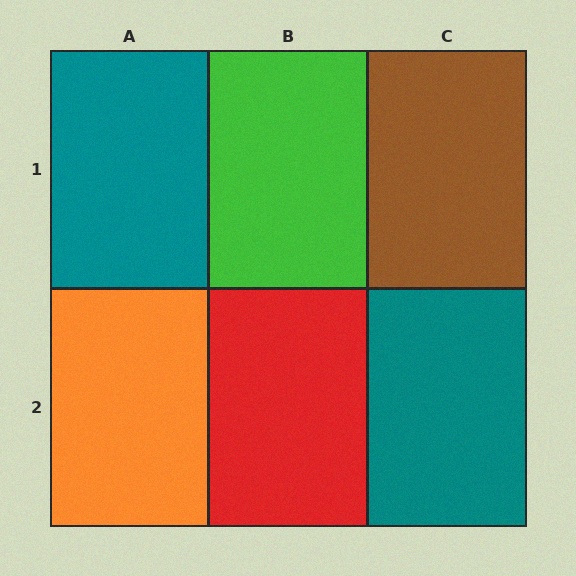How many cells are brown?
1 cell is brown.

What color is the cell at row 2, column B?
Red.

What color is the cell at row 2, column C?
Teal.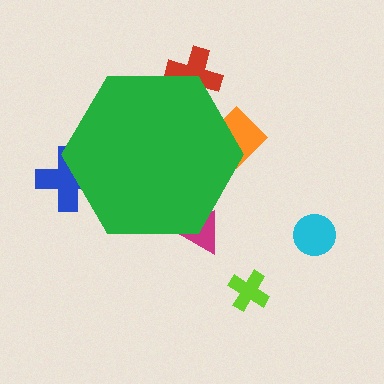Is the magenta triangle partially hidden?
Yes, the magenta triangle is partially hidden behind the green hexagon.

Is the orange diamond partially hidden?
Yes, the orange diamond is partially hidden behind the green hexagon.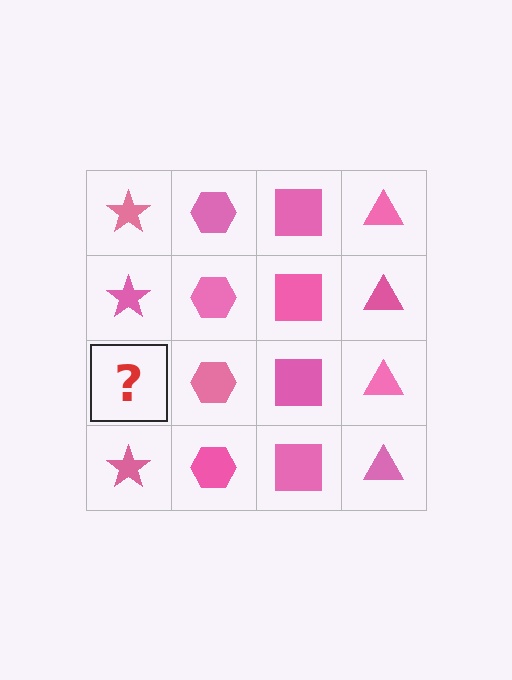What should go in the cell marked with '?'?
The missing cell should contain a pink star.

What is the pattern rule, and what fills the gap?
The rule is that each column has a consistent shape. The gap should be filled with a pink star.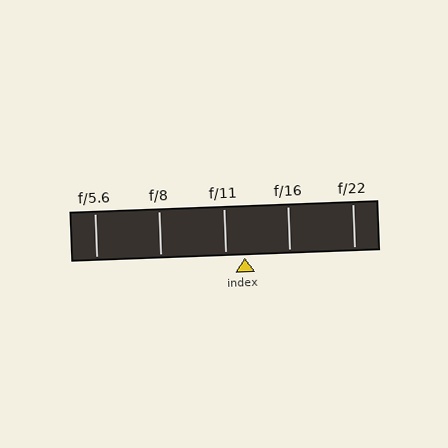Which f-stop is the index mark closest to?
The index mark is closest to f/11.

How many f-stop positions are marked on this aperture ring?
There are 5 f-stop positions marked.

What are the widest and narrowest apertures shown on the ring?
The widest aperture shown is f/5.6 and the narrowest is f/22.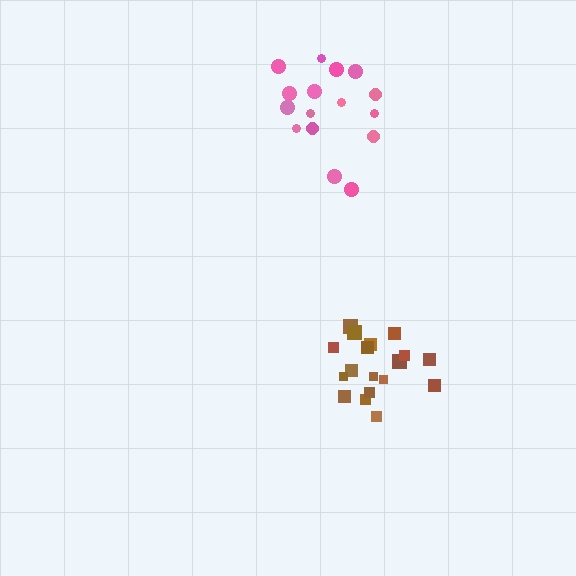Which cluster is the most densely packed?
Brown.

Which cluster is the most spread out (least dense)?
Pink.